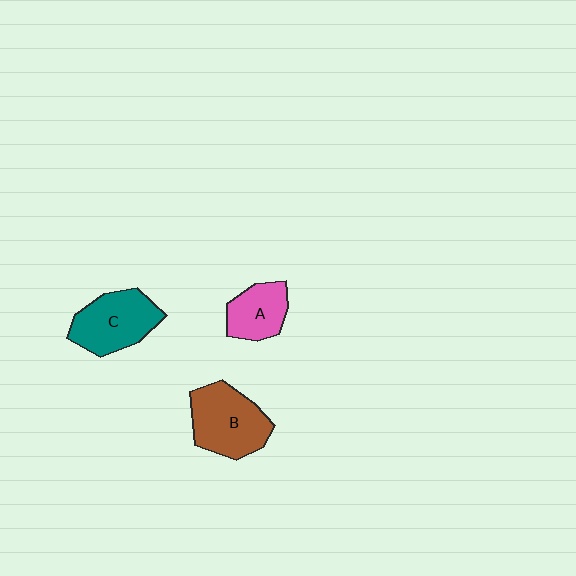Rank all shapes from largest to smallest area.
From largest to smallest: B (brown), C (teal), A (pink).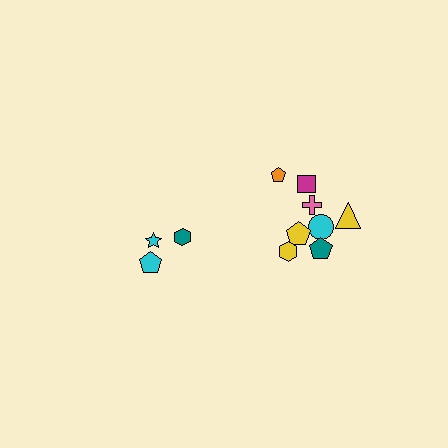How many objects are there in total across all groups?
There are 11 objects.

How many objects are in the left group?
There are 3 objects.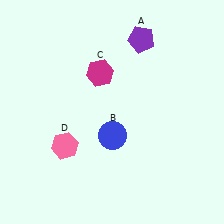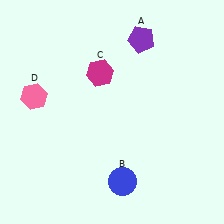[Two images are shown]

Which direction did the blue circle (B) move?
The blue circle (B) moved down.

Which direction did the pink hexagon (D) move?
The pink hexagon (D) moved up.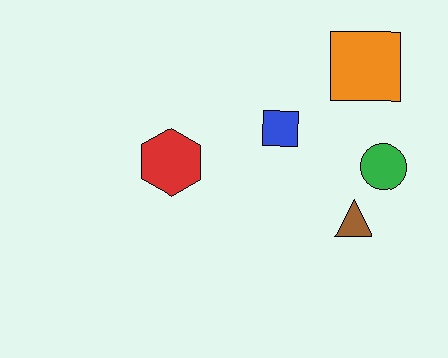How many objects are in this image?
There are 5 objects.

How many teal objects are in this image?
There are no teal objects.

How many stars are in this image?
There are no stars.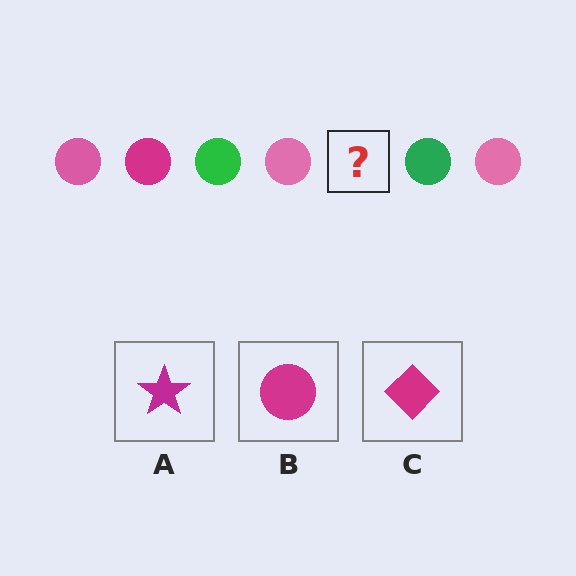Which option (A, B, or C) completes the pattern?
B.